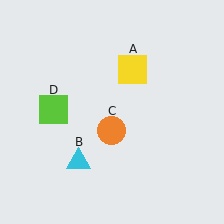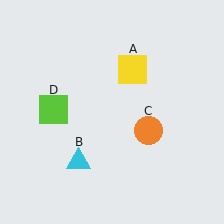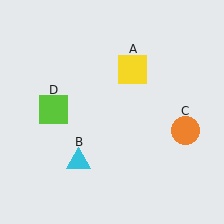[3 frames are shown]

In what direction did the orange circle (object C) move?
The orange circle (object C) moved right.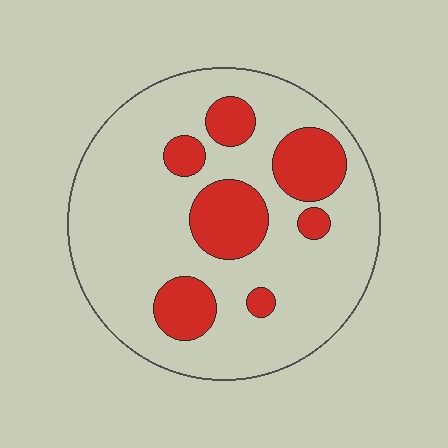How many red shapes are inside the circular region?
7.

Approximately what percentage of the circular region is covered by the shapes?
Approximately 25%.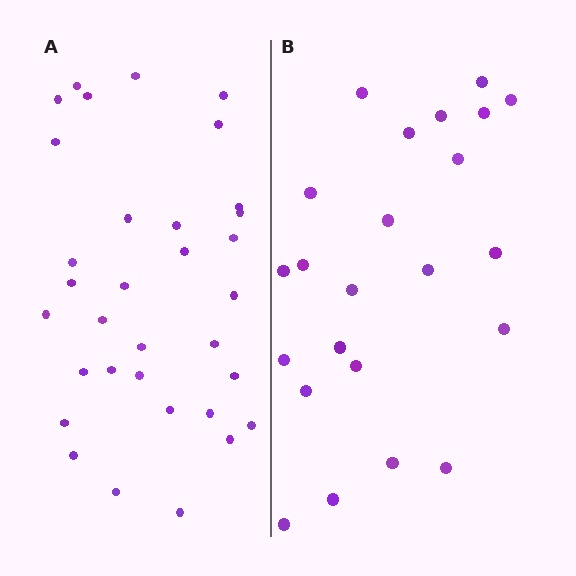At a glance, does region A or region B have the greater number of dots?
Region A (the left region) has more dots.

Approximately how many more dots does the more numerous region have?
Region A has roughly 10 or so more dots than region B.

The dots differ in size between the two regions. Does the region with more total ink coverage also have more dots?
No. Region B has more total ink coverage because its dots are larger, but region A actually contains more individual dots. Total area can be misleading — the number of items is what matters here.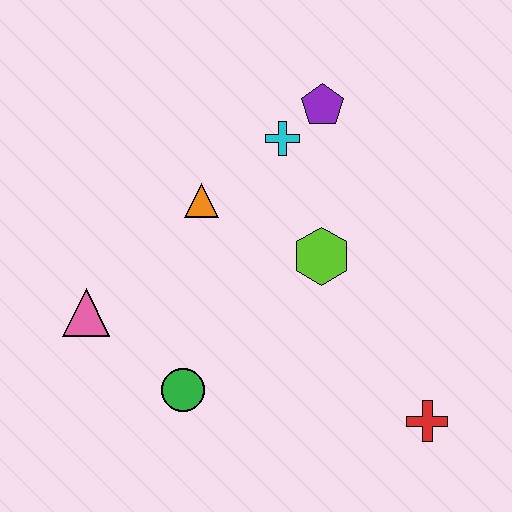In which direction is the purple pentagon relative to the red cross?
The purple pentagon is above the red cross.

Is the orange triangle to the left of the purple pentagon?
Yes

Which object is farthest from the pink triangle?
The red cross is farthest from the pink triangle.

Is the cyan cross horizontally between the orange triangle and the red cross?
Yes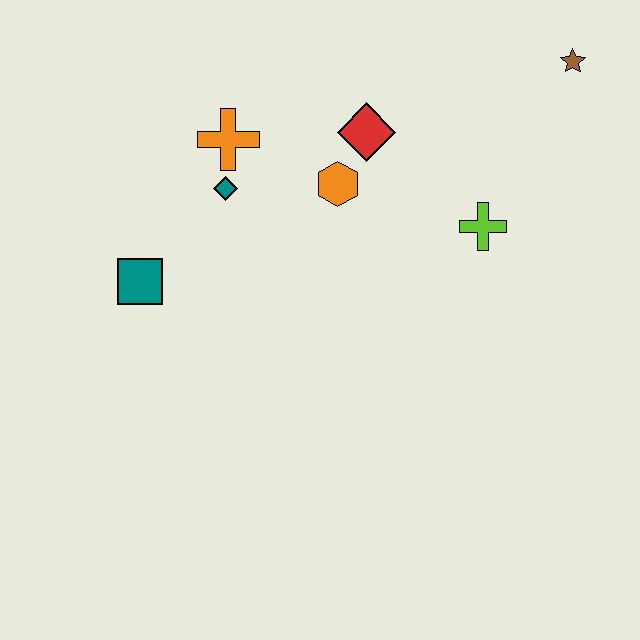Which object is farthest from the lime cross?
The teal square is farthest from the lime cross.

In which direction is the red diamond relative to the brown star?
The red diamond is to the left of the brown star.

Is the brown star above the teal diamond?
Yes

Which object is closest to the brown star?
The lime cross is closest to the brown star.